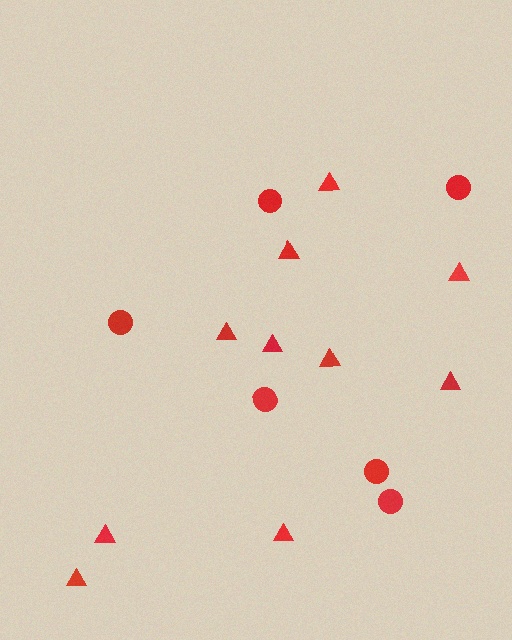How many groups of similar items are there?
There are 2 groups: one group of triangles (10) and one group of circles (6).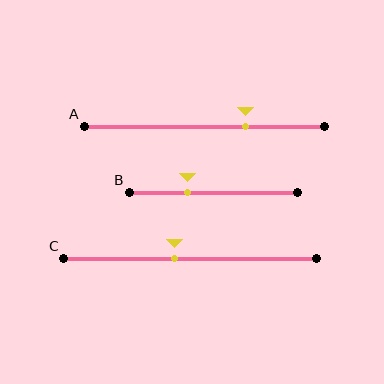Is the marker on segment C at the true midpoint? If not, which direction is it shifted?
No, the marker on segment C is shifted to the left by about 6% of the segment length.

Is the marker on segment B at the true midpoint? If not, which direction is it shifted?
No, the marker on segment B is shifted to the left by about 16% of the segment length.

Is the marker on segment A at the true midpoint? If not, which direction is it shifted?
No, the marker on segment A is shifted to the right by about 17% of the segment length.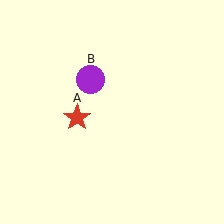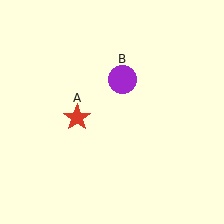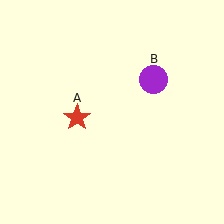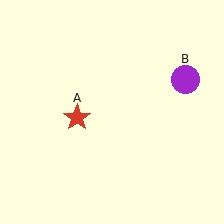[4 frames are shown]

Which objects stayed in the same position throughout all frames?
Red star (object A) remained stationary.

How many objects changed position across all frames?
1 object changed position: purple circle (object B).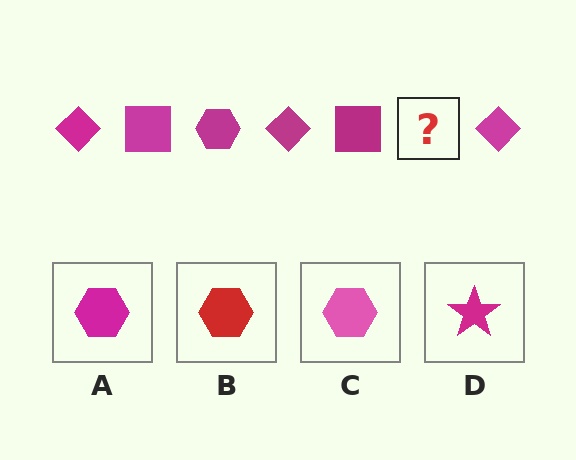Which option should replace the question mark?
Option A.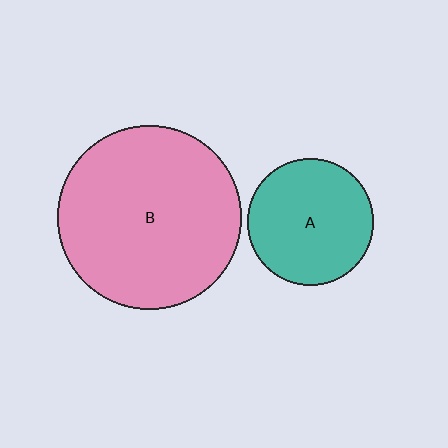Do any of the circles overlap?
No, none of the circles overlap.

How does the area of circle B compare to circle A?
Approximately 2.1 times.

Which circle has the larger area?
Circle B (pink).